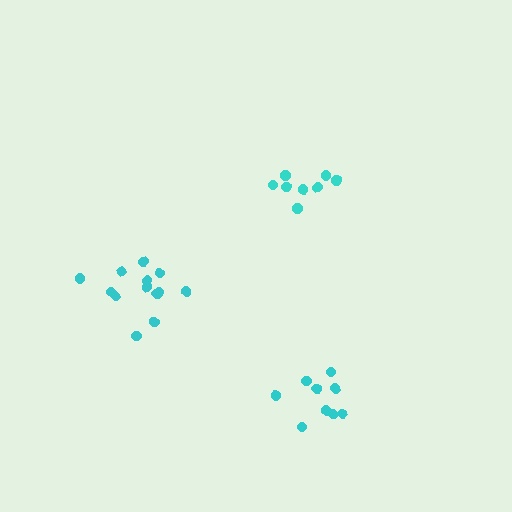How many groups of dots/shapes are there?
There are 3 groups.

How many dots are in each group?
Group 1: 9 dots, Group 2: 13 dots, Group 3: 8 dots (30 total).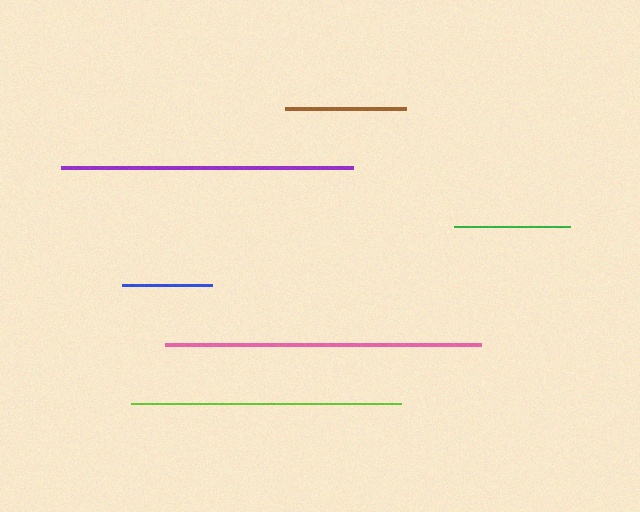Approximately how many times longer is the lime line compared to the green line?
The lime line is approximately 2.3 times the length of the green line.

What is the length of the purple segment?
The purple segment is approximately 292 pixels long.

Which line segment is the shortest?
The blue line is the shortest at approximately 89 pixels.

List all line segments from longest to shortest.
From longest to shortest: pink, purple, lime, brown, green, blue.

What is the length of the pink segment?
The pink segment is approximately 317 pixels long.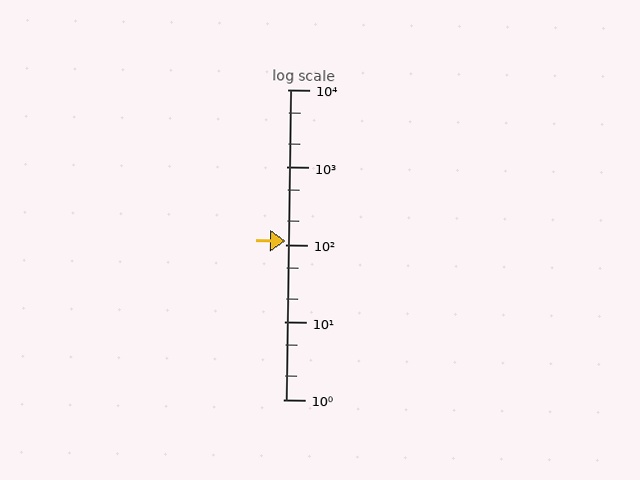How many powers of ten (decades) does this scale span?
The scale spans 4 decades, from 1 to 10000.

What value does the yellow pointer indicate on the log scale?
The pointer indicates approximately 110.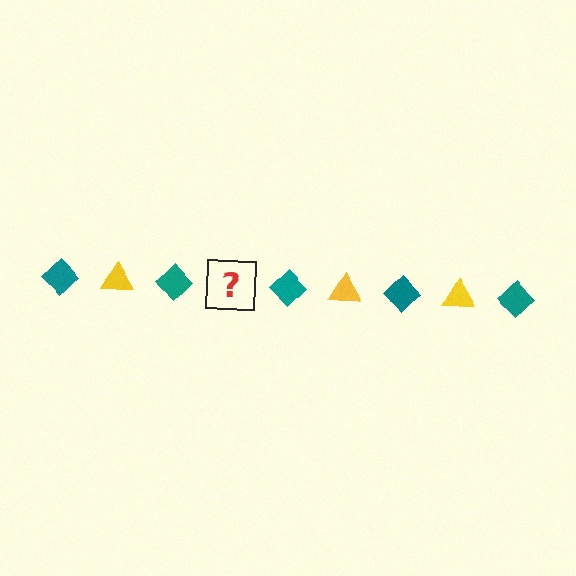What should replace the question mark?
The question mark should be replaced with a yellow triangle.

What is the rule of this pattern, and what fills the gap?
The rule is that the pattern alternates between teal diamond and yellow triangle. The gap should be filled with a yellow triangle.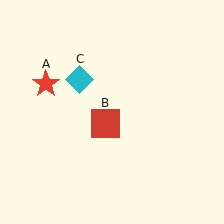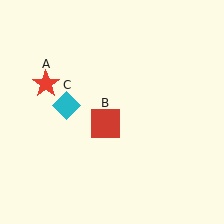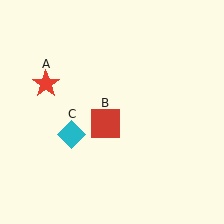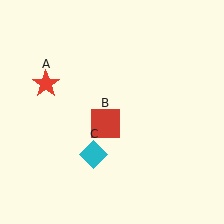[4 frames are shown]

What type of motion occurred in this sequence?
The cyan diamond (object C) rotated counterclockwise around the center of the scene.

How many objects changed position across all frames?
1 object changed position: cyan diamond (object C).